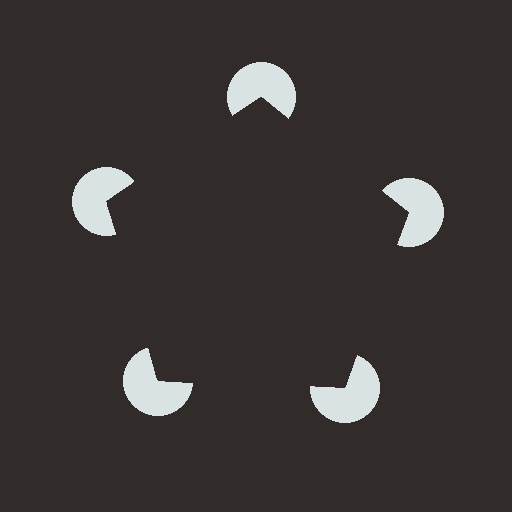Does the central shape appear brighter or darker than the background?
It typically appears slightly darker than the background, even though no actual brightness change is drawn.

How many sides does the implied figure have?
5 sides.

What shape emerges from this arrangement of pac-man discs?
An illusory pentagon — its edges are inferred from the aligned wedge cuts in the pac-man discs, not physically drawn.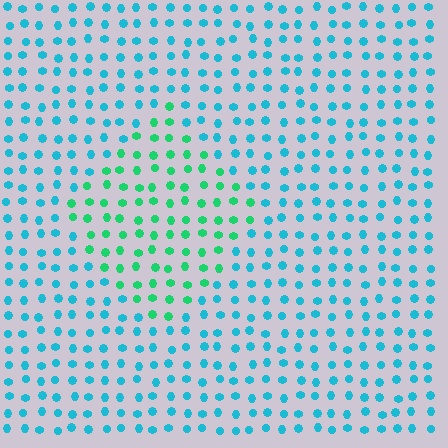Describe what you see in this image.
The image is filled with small cyan elements in a uniform arrangement. A diamond-shaped region is visible where the elements are tinted to a slightly different hue, forming a subtle color boundary.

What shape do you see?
I see a diamond.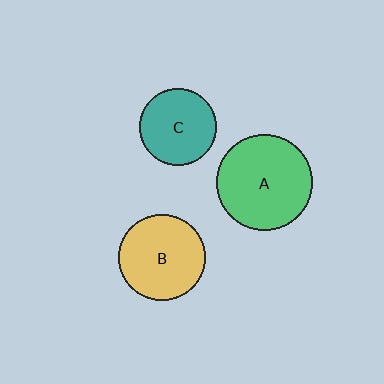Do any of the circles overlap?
No, none of the circles overlap.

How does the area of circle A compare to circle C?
Approximately 1.6 times.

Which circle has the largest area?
Circle A (green).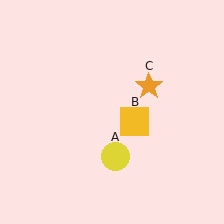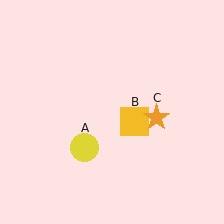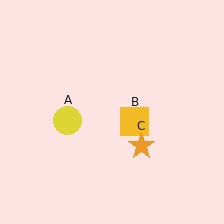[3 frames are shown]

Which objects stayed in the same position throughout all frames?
Yellow square (object B) remained stationary.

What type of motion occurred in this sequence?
The yellow circle (object A), orange star (object C) rotated clockwise around the center of the scene.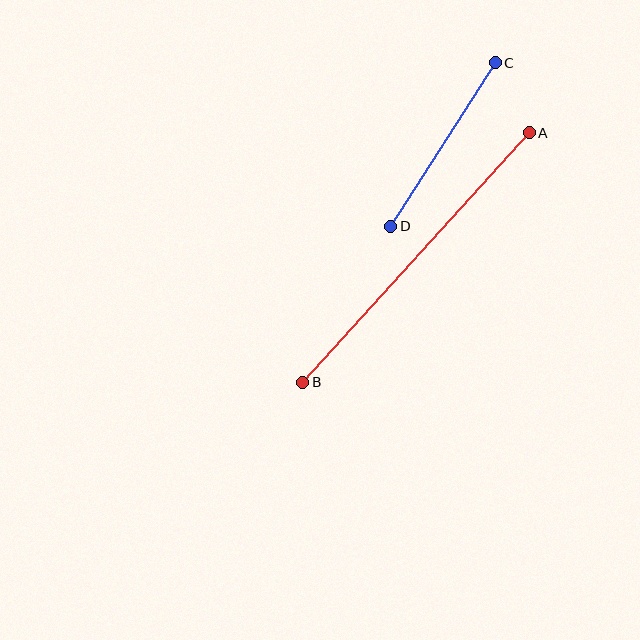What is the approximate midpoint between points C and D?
The midpoint is at approximately (443, 145) pixels.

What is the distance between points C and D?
The distance is approximately 194 pixels.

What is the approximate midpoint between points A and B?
The midpoint is at approximately (416, 257) pixels.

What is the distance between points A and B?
The distance is approximately 337 pixels.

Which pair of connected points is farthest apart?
Points A and B are farthest apart.